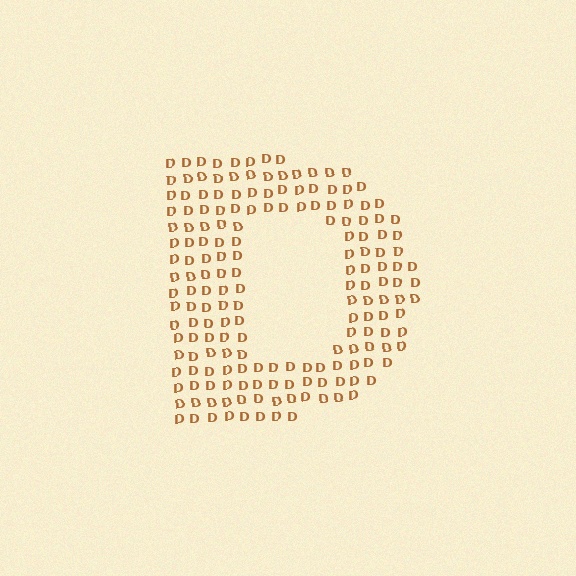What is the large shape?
The large shape is the letter D.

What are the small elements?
The small elements are letter D's.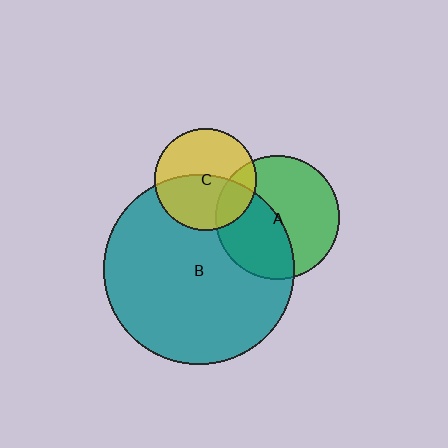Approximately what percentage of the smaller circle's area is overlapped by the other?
Approximately 20%.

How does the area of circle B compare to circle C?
Approximately 3.5 times.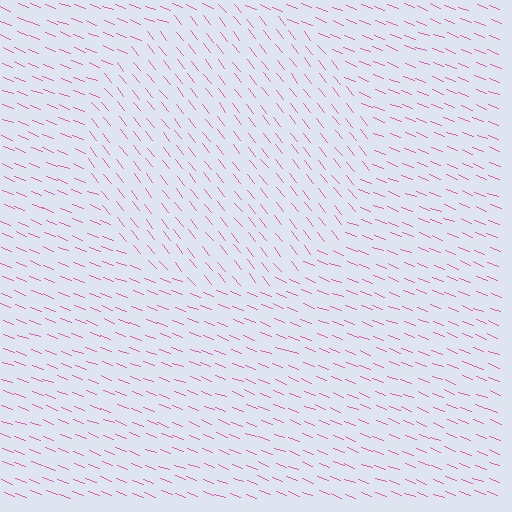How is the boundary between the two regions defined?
The boundary is defined purely by a change in line orientation (approximately 30 degrees difference). All lines are the same color and thickness.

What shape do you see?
I see a circle.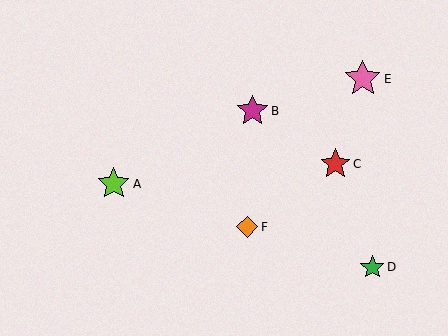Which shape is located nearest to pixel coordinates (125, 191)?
The lime star (labeled A) at (114, 184) is nearest to that location.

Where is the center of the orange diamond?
The center of the orange diamond is at (247, 227).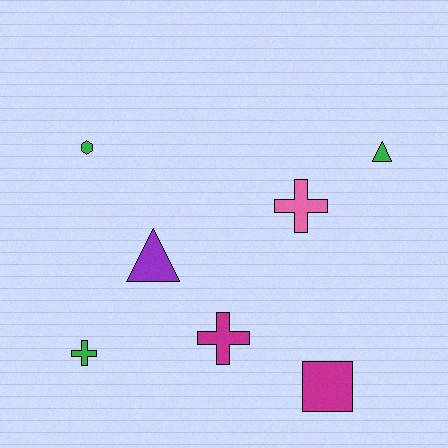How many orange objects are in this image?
There are no orange objects.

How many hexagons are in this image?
There is 1 hexagon.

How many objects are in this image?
There are 7 objects.